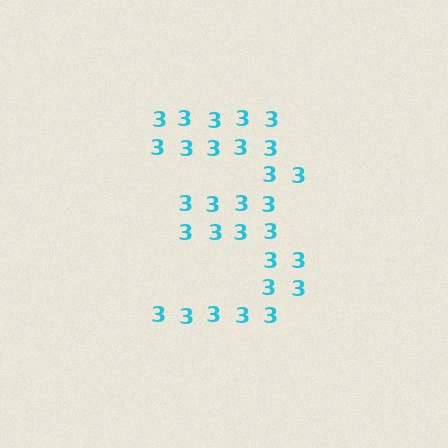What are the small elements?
The small elements are digit 3's.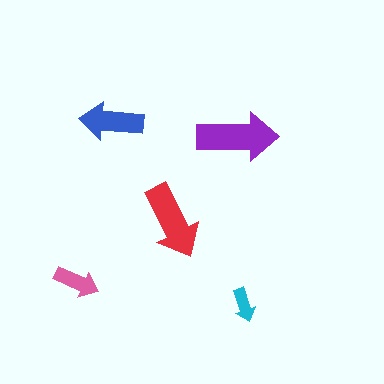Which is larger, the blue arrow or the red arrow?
The red one.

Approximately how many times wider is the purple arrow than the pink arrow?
About 2 times wider.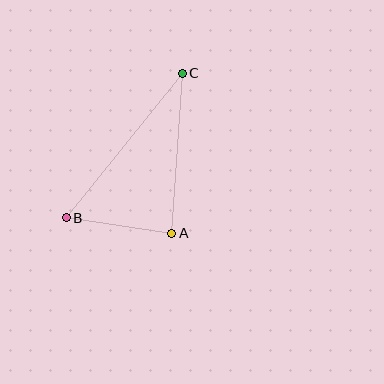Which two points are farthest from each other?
Points B and C are farthest from each other.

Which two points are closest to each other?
Points A and B are closest to each other.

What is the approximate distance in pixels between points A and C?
The distance between A and C is approximately 160 pixels.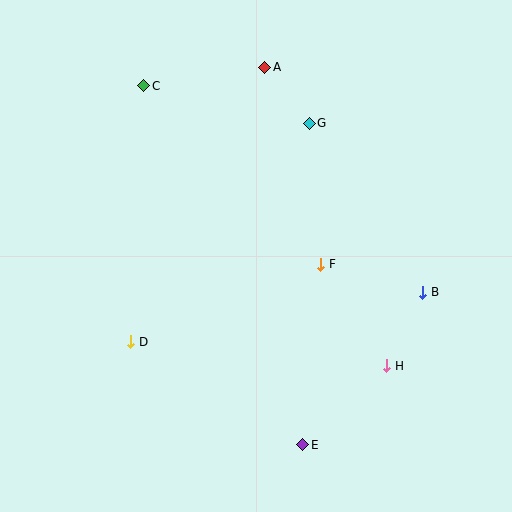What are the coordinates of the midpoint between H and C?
The midpoint between H and C is at (265, 226).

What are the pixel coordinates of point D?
Point D is at (131, 342).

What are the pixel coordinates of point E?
Point E is at (303, 445).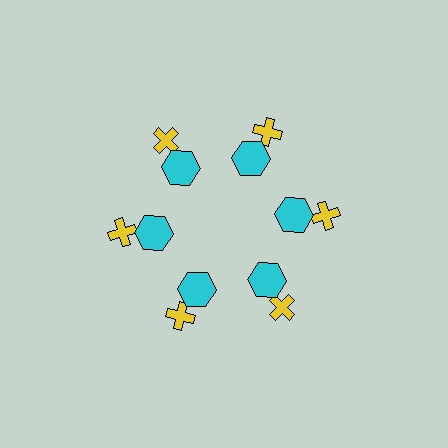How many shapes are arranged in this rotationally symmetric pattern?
There are 12 shapes, arranged in 6 groups of 2.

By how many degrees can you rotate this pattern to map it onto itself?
The pattern maps onto itself every 60 degrees of rotation.